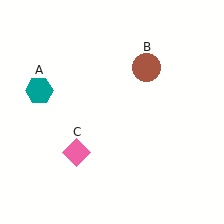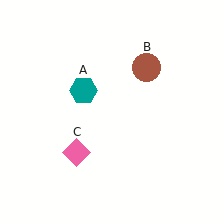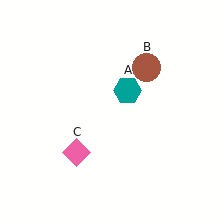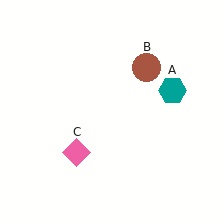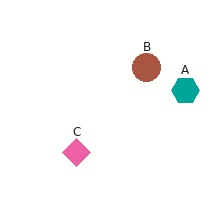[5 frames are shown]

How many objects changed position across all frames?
1 object changed position: teal hexagon (object A).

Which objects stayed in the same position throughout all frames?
Brown circle (object B) and pink diamond (object C) remained stationary.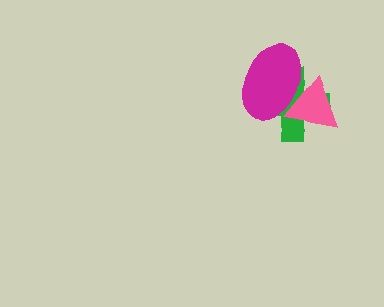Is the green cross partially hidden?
Yes, it is partially covered by another shape.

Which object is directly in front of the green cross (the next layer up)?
The pink triangle is directly in front of the green cross.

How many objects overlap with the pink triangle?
2 objects overlap with the pink triangle.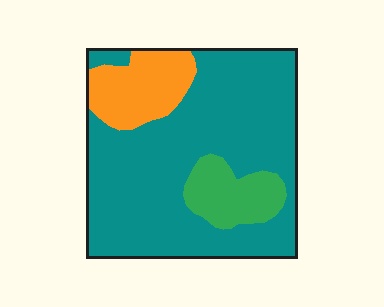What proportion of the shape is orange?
Orange takes up less than a sixth of the shape.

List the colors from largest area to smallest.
From largest to smallest: teal, orange, green.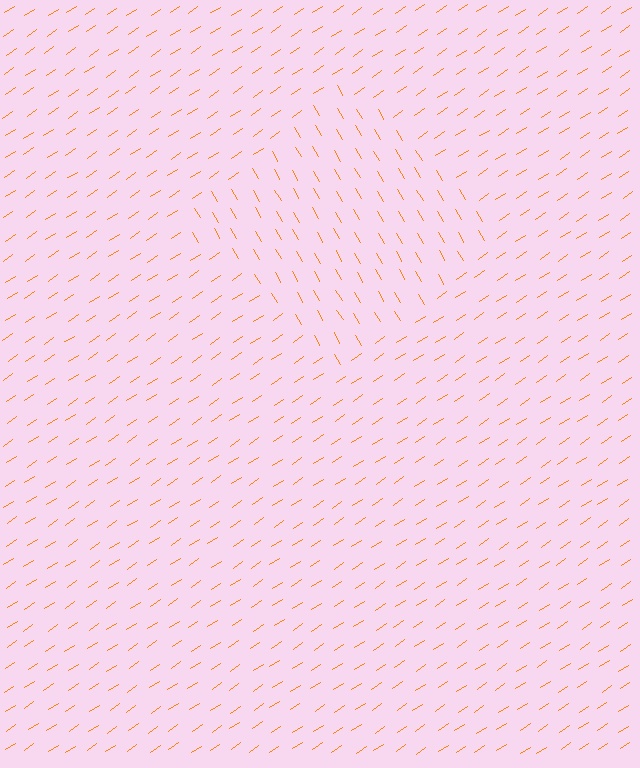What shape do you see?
I see a diamond.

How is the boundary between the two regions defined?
The boundary is defined purely by a change in line orientation (approximately 87 degrees difference). All lines are the same color and thickness.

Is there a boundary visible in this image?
Yes, there is a texture boundary formed by a change in line orientation.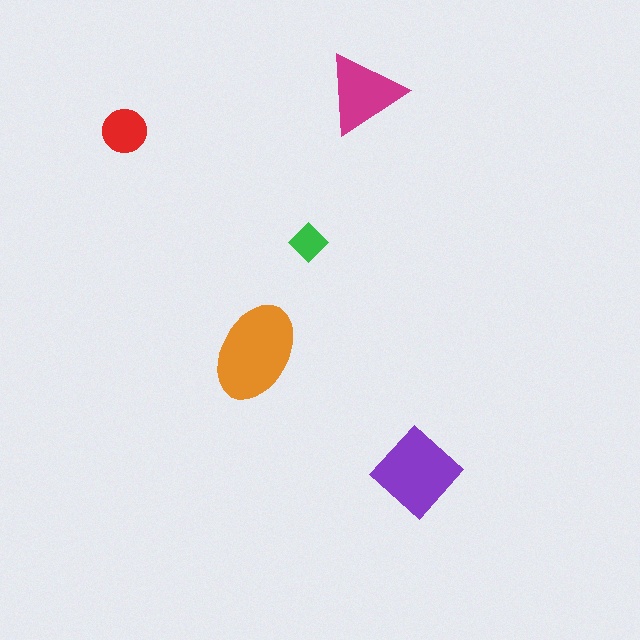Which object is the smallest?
The green diamond.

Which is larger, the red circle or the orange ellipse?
The orange ellipse.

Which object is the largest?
The orange ellipse.